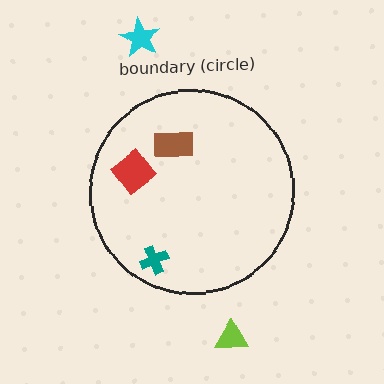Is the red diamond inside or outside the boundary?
Inside.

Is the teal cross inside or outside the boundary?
Inside.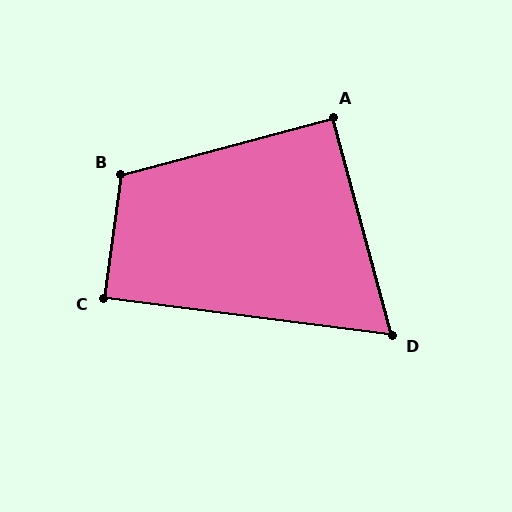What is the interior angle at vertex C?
Approximately 90 degrees (approximately right).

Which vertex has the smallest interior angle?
D, at approximately 68 degrees.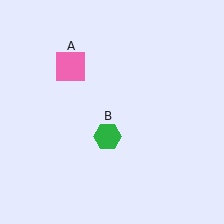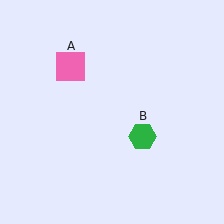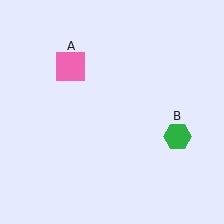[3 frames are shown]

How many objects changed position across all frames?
1 object changed position: green hexagon (object B).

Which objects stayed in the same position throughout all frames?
Pink square (object A) remained stationary.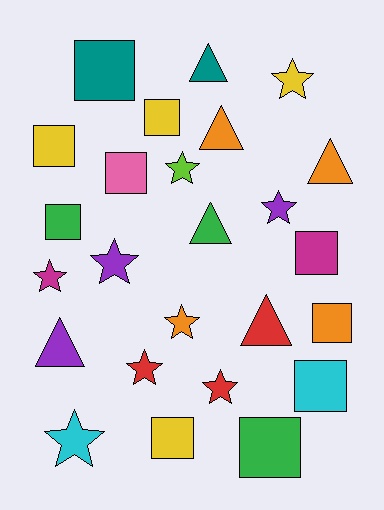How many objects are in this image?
There are 25 objects.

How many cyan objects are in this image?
There are 2 cyan objects.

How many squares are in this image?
There are 10 squares.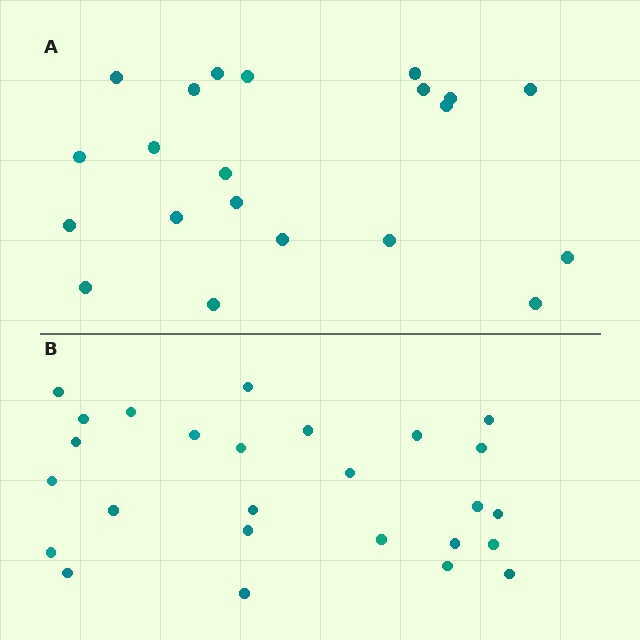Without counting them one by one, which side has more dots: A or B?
Region B (the bottom region) has more dots.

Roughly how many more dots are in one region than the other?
Region B has about 5 more dots than region A.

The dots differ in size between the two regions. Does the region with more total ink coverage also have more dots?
No. Region A has more total ink coverage because its dots are larger, but region B actually contains more individual dots. Total area can be misleading — the number of items is what matters here.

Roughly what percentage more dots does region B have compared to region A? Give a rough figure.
About 25% more.